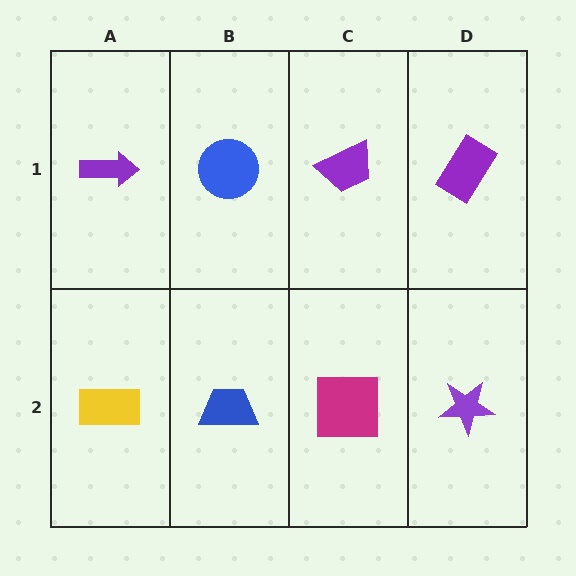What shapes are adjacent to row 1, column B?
A blue trapezoid (row 2, column B), a purple arrow (row 1, column A), a purple trapezoid (row 1, column C).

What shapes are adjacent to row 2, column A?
A purple arrow (row 1, column A), a blue trapezoid (row 2, column B).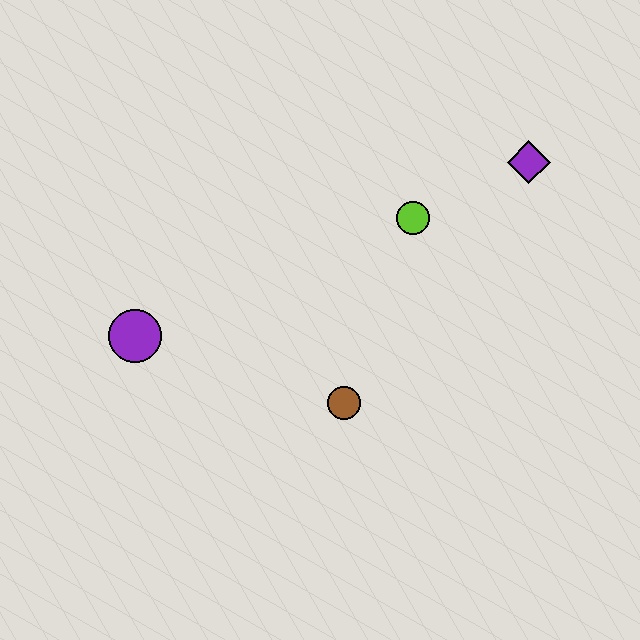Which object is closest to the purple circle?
The brown circle is closest to the purple circle.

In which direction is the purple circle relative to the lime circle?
The purple circle is to the left of the lime circle.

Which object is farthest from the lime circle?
The purple circle is farthest from the lime circle.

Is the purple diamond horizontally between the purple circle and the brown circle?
No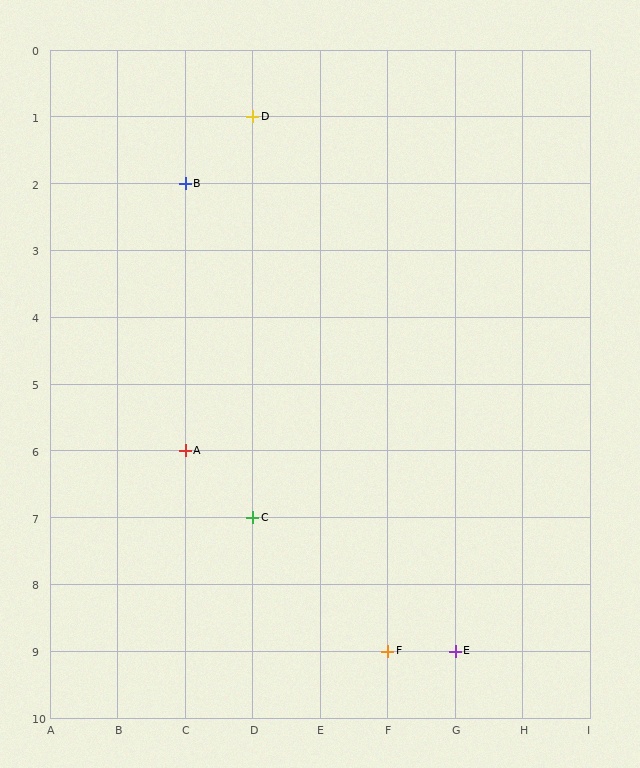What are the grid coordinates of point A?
Point A is at grid coordinates (C, 6).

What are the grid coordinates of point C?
Point C is at grid coordinates (D, 7).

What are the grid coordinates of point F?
Point F is at grid coordinates (F, 9).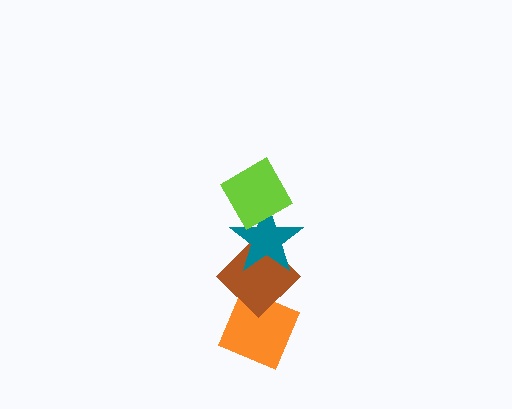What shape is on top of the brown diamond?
The teal star is on top of the brown diamond.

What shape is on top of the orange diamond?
The brown diamond is on top of the orange diamond.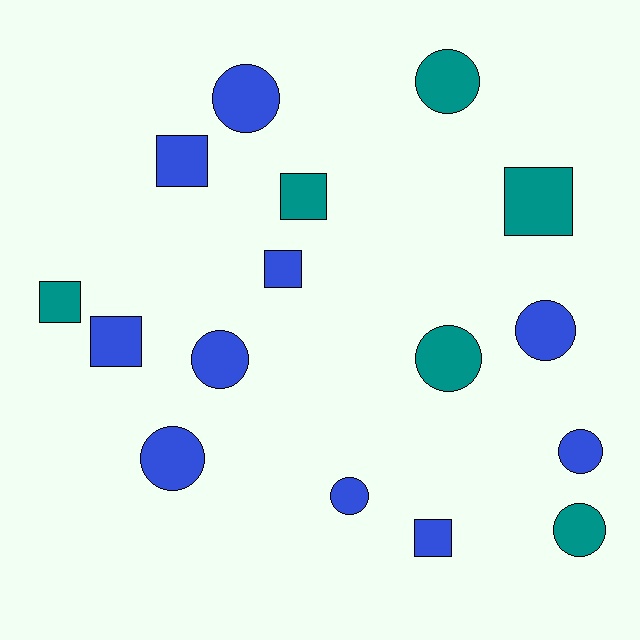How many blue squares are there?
There are 4 blue squares.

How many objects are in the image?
There are 16 objects.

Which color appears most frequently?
Blue, with 10 objects.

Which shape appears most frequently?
Circle, with 9 objects.